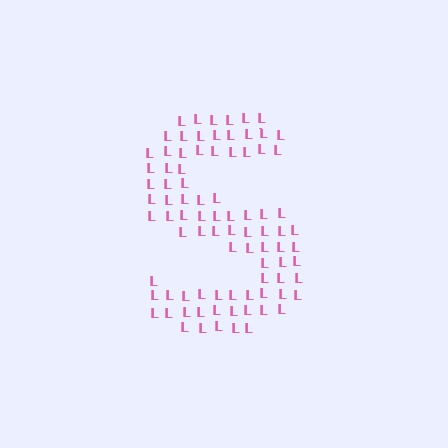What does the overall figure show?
The overall figure shows the letter S.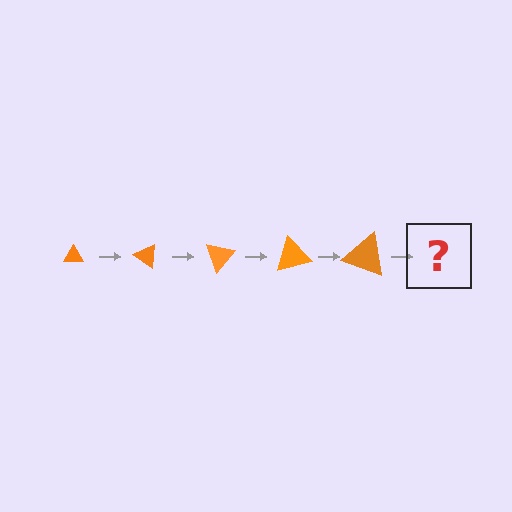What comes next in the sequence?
The next element should be a triangle, larger than the previous one and rotated 175 degrees from the start.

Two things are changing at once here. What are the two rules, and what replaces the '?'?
The two rules are that the triangle grows larger each step and it rotates 35 degrees each step. The '?' should be a triangle, larger than the previous one and rotated 175 degrees from the start.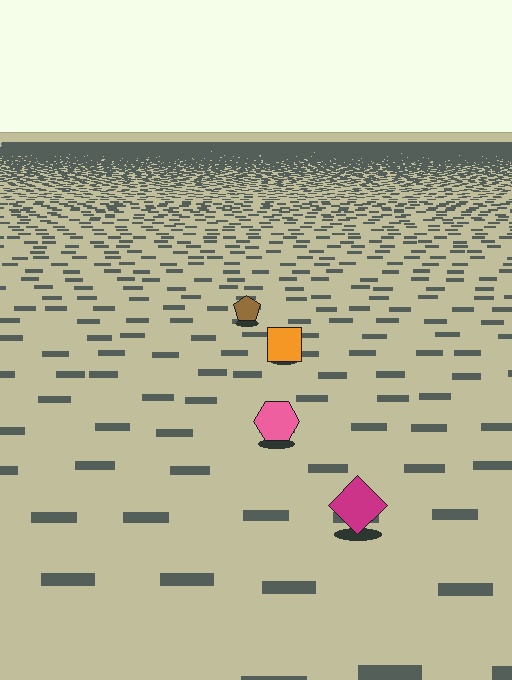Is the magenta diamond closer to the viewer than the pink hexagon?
Yes. The magenta diamond is closer — you can tell from the texture gradient: the ground texture is coarser near it.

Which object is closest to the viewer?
The magenta diamond is closest. The texture marks near it are larger and more spread out.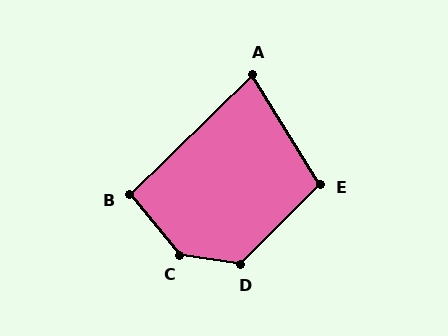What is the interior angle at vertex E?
Approximately 103 degrees (obtuse).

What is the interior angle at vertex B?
Approximately 95 degrees (obtuse).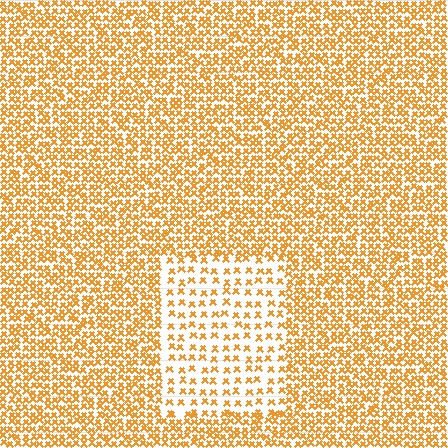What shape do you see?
I see a rectangle.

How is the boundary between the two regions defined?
The boundary is defined by a change in element density (approximately 2.3x ratio). All elements are the same color, size, and shape.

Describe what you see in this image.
The image contains small orange elements arranged at two different densities. A rectangle-shaped region is visible where the elements are less densely packed than the surrounding area.